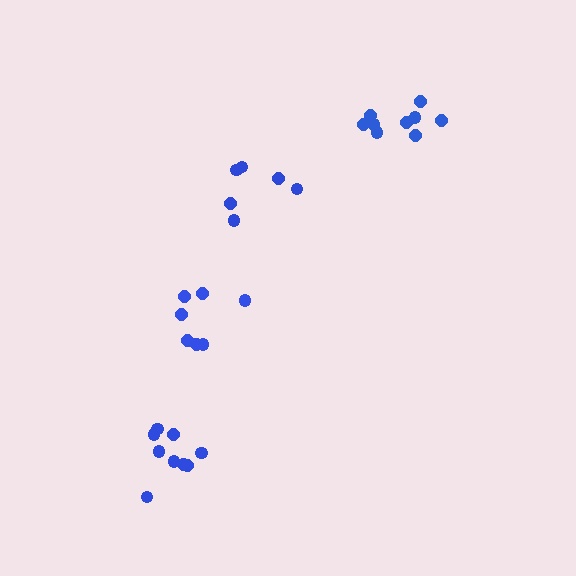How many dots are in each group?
Group 1: 7 dots, Group 2: 9 dots, Group 3: 9 dots, Group 4: 6 dots (31 total).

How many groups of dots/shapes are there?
There are 4 groups.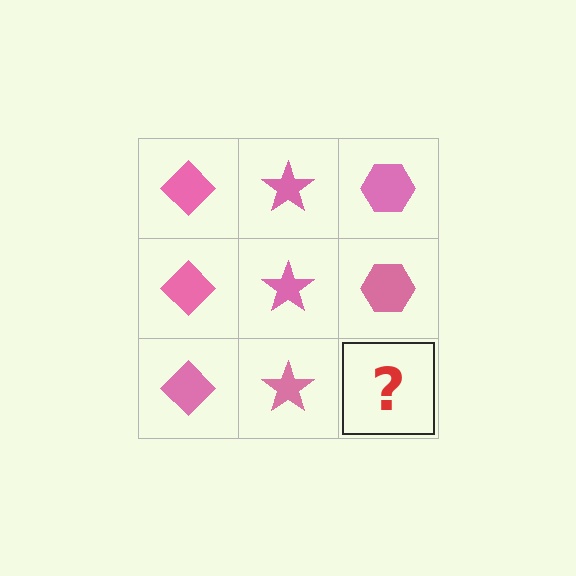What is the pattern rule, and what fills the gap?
The rule is that each column has a consistent shape. The gap should be filled with a pink hexagon.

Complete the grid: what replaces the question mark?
The question mark should be replaced with a pink hexagon.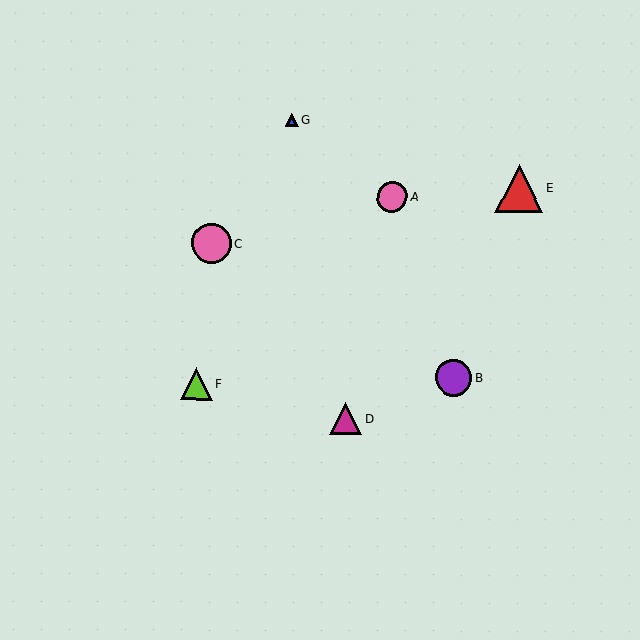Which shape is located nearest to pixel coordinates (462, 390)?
The purple circle (labeled B) at (453, 378) is nearest to that location.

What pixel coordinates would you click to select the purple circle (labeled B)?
Click at (453, 378) to select the purple circle B.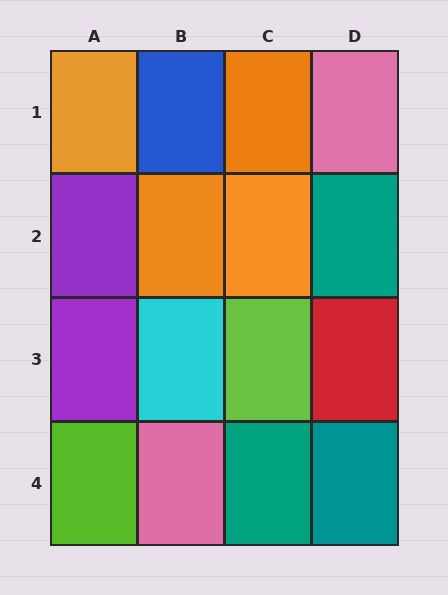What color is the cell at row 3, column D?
Red.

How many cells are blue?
1 cell is blue.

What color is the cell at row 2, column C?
Orange.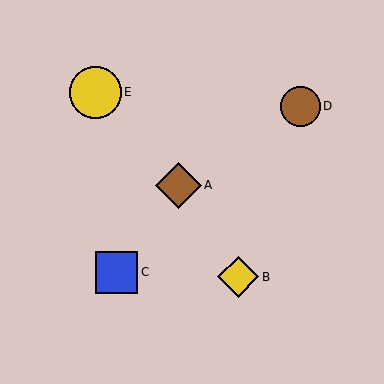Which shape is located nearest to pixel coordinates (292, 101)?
The brown circle (labeled D) at (300, 106) is nearest to that location.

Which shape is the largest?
The yellow circle (labeled E) is the largest.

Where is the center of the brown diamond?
The center of the brown diamond is at (178, 185).